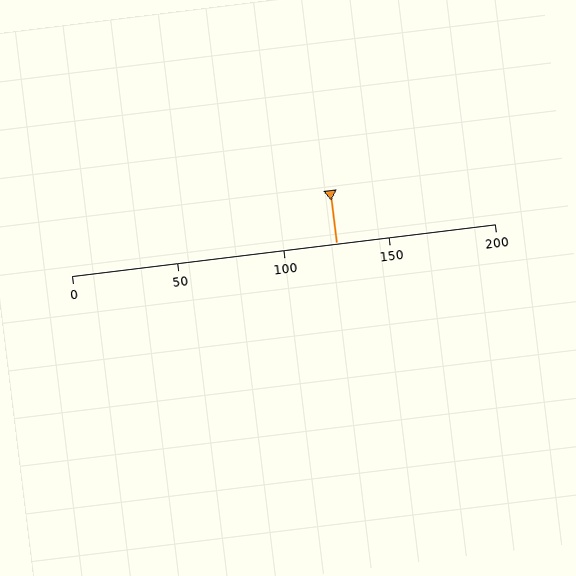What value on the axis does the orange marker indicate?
The marker indicates approximately 125.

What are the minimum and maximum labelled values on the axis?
The axis runs from 0 to 200.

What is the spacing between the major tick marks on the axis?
The major ticks are spaced 50 apart.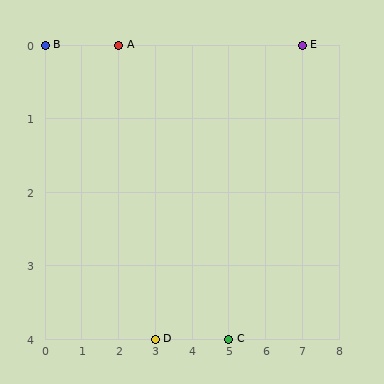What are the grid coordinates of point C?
Point C is at grid coordinates (5, 4).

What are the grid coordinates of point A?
Point A is at grid coordinates (2, 0).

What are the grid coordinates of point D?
Point D is at grid coordinates (3, 4).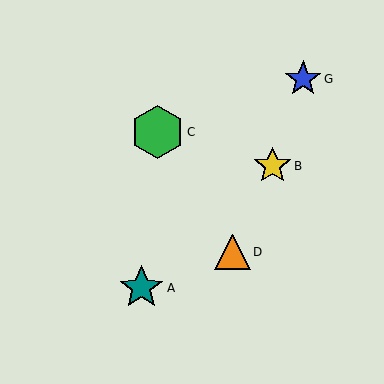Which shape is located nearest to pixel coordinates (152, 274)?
The teal star (labeled A) at (141, 288) is nearest to that location.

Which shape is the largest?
The green hexagon (labeled C) is the largest.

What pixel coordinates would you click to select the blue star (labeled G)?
Click at (303, 79) to select the blue star G.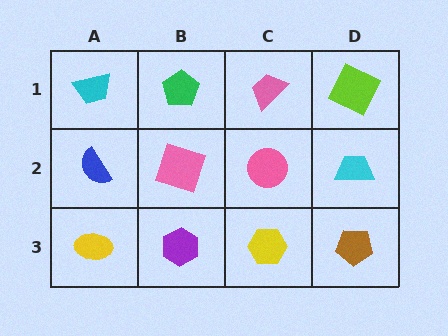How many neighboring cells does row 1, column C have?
3.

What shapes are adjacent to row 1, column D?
A cyan trapezoid (row 2, column D), a pink trapezoid (row 1, column C).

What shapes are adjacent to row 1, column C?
A pink circle (row 2, column C), a green pentagon (row 1, column B), a lime square (row 1, column D).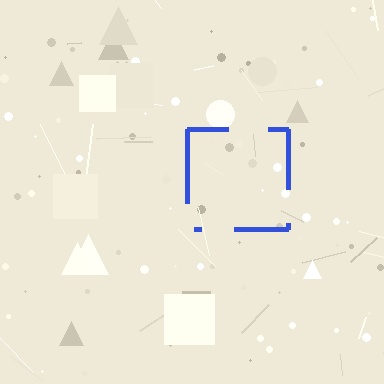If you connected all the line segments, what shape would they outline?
They would outline a square.